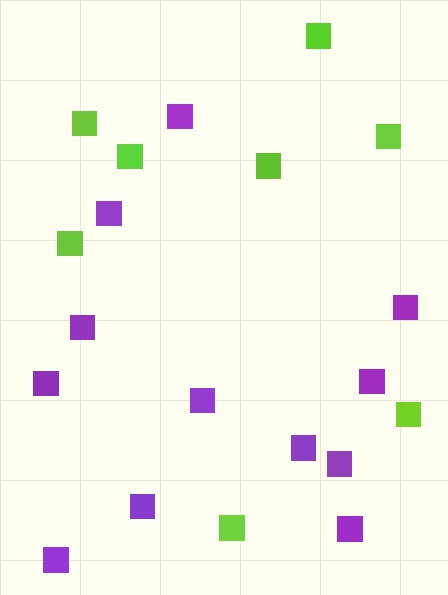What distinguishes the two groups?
There are 2 groups: one group of purple squares (12) and one group of lime squares (8).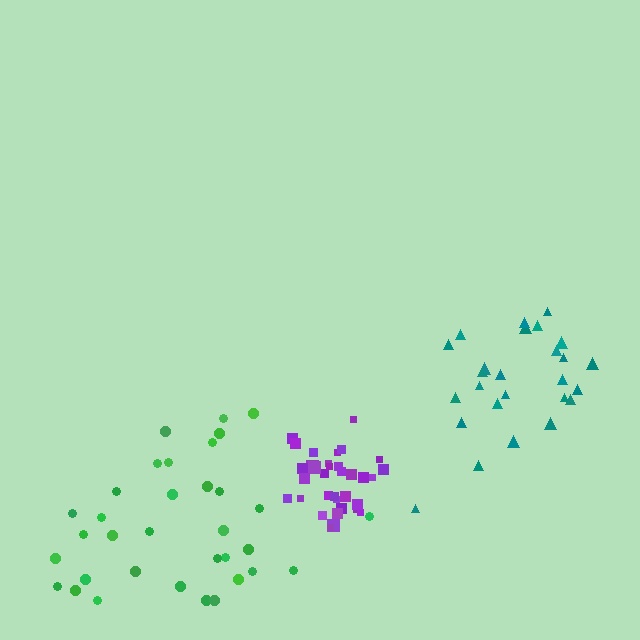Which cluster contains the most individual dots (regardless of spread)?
Purple (35).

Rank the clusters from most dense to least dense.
purple, teal, green.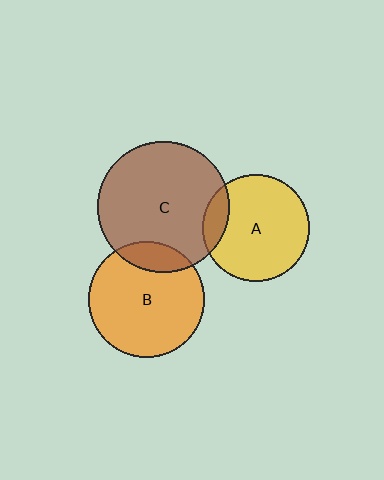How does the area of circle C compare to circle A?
Approximately 1.5 times.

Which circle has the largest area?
Circle C (brown).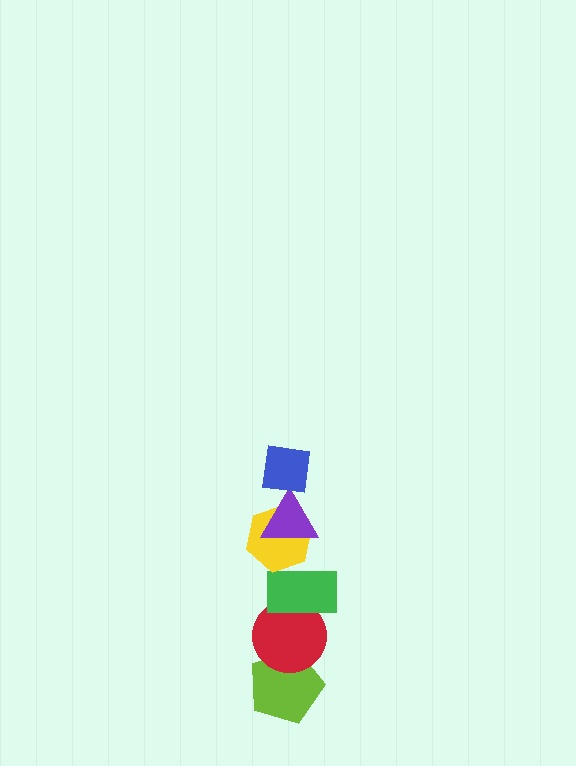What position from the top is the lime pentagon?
The lime pentagon is 6th from the top.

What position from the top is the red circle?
The red circle is 5th from the top.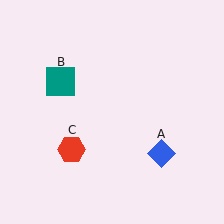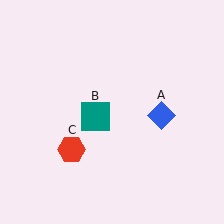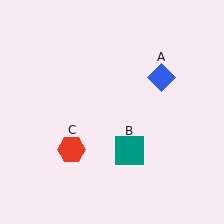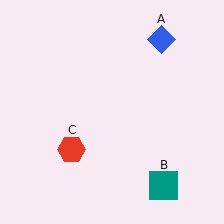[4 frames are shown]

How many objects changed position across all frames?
2 objects changed position: blue diamond (object A), teal square (object B).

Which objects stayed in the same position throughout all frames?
Red hexagon (object C) remained stationary.